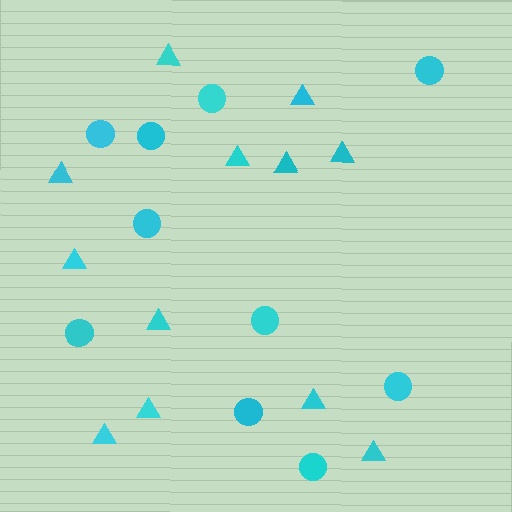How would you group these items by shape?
There are 2 groups: one group of circles (10) and one group of triangles (12).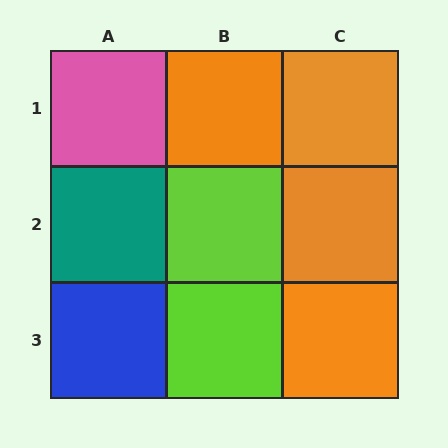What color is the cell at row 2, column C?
Orange.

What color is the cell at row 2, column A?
Teal.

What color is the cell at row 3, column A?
Blue.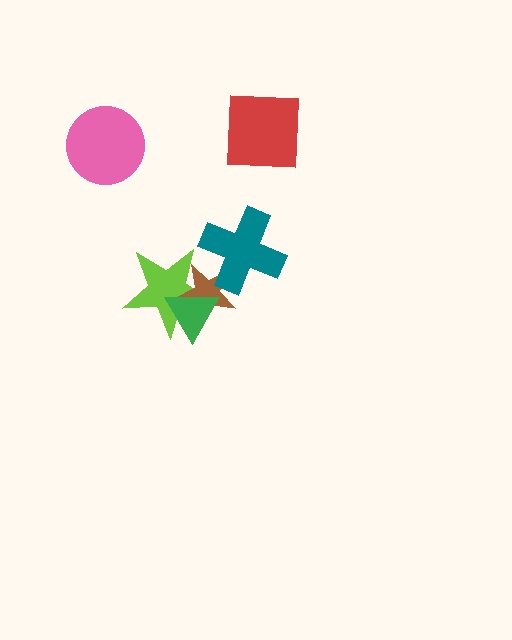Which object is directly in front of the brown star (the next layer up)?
The green triangle is directly in front of the brown star.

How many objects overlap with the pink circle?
0 objects overlap with the pink circle.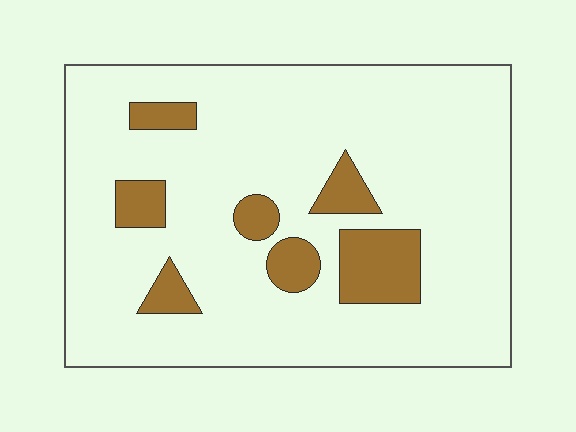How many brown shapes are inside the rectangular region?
7.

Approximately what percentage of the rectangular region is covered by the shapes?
Approximately 15%.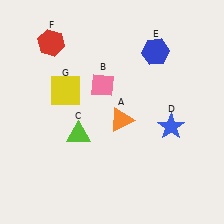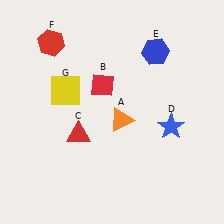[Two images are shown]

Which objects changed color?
B changed from pink to red. C changed from lime to red.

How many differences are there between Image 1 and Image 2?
There are 2 differences between the two images.